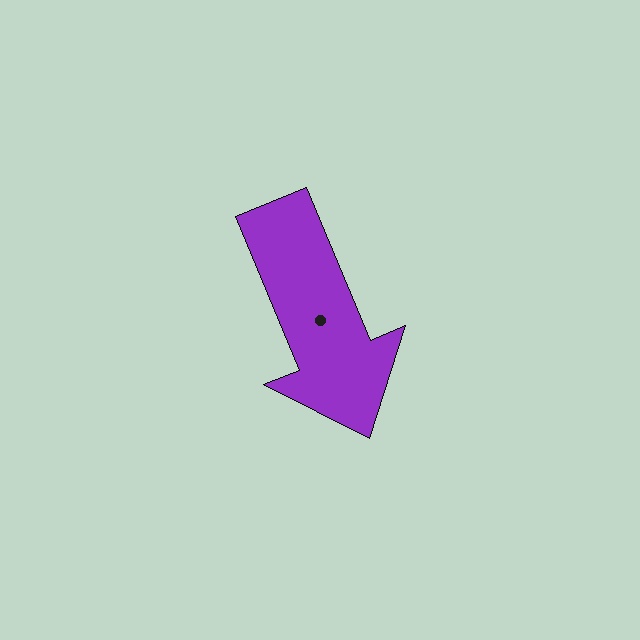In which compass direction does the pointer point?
Southeast.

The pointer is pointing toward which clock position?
Roughly 5 o'clock.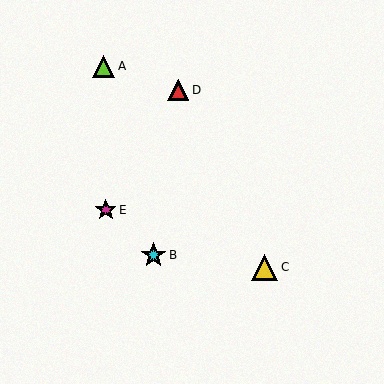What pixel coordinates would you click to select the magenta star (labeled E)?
Click at (106, 210) to select the magenta star E.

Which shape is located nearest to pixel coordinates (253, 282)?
The yellow triangle (labeled C) at (264, 267) is nearest to that location.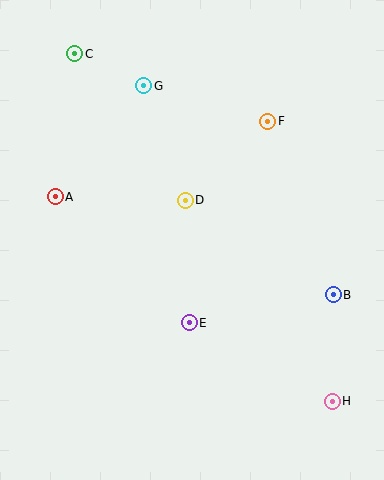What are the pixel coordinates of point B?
Point B is at (333, 295).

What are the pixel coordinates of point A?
Point A is at (55, 197).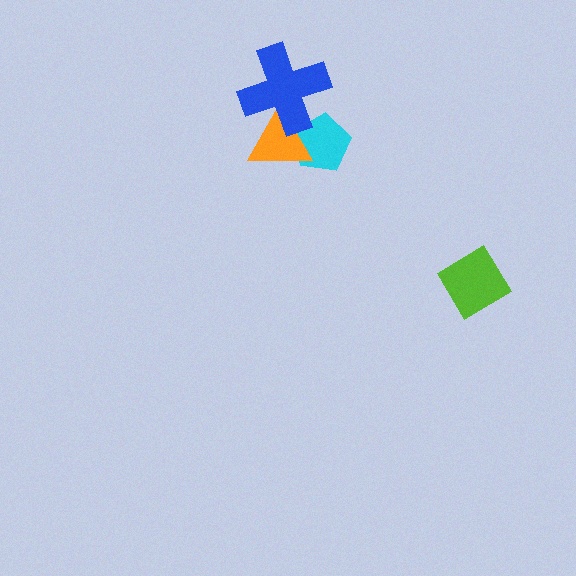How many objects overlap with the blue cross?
2 objects overlap with the blue cross.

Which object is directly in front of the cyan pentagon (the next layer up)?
The orange triangle is directly in front of the cyan pentagon.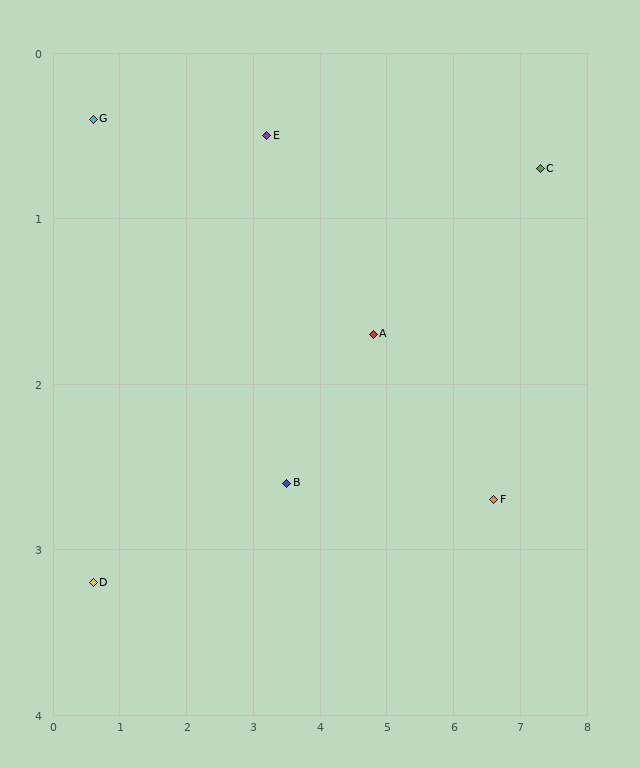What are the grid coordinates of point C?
Point C is at approximately (7.3, 0.7).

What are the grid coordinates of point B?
Point B is at approximately (3.5, 2.6).